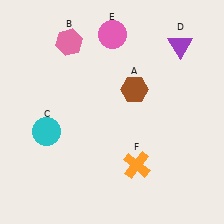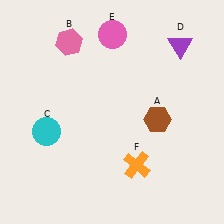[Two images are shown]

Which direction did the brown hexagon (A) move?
The brown hexagon (A) moved down.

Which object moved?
The brown hexagon (A) moved down.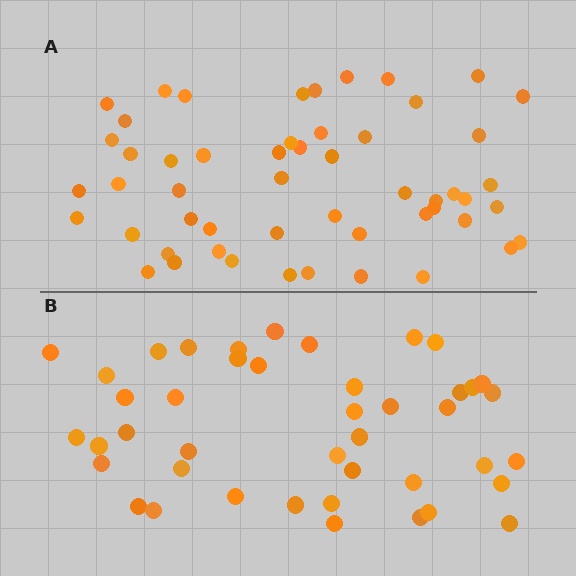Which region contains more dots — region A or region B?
Region A (the top region) has more dots.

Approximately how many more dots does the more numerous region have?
Region A has roughly 10 or so more dots than region B.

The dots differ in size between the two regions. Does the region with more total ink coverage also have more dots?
No. Region B has more total ink coverage because its dots are larger, but region A actually contains more individual dots. Total area can be misleading — the number of items is what matters here.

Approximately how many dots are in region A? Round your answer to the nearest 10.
About 50 dots. (The exact count is 53, which rounds to 50.)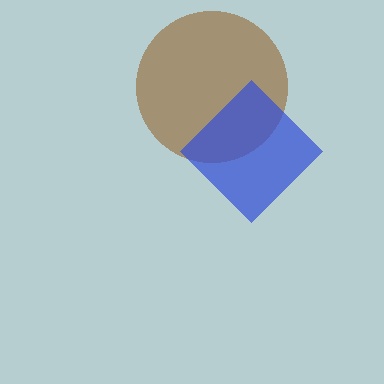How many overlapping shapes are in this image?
There are 2 overlapping shapes in the image.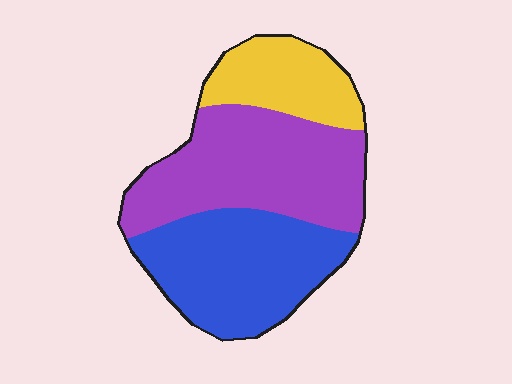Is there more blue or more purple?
Purple.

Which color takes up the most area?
Purple, at roughly 45%.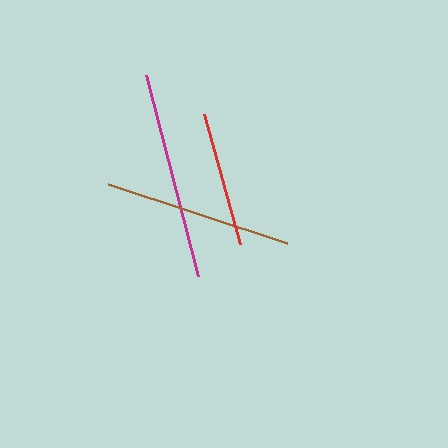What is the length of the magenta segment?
The magenta segment is approximately 208 pixels long.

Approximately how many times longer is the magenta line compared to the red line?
The magenta line is approximately 1.5 times the length of the red line.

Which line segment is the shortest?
The red line is the shortest at approximately 136 pixels.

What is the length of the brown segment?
The brown segment is approximately 189 pixels long.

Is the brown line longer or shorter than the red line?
The brown line is longer than the red line.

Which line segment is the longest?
The magenta line is the longest at approximately 208 pixels.